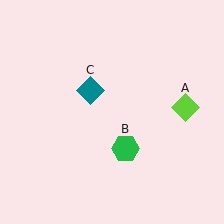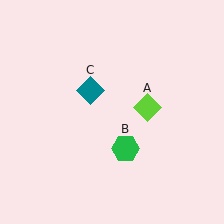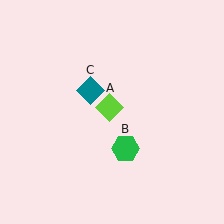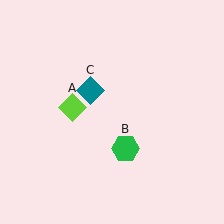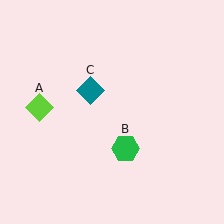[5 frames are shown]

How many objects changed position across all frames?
1 object changed position: lime diamond (object A).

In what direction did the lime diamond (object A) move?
The lime diamond (object A) moved left.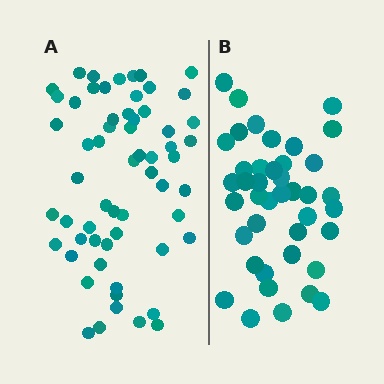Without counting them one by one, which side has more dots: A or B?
Region A (the left region) has more dots.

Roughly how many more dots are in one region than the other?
Region A has approximately 20 more dots than region B.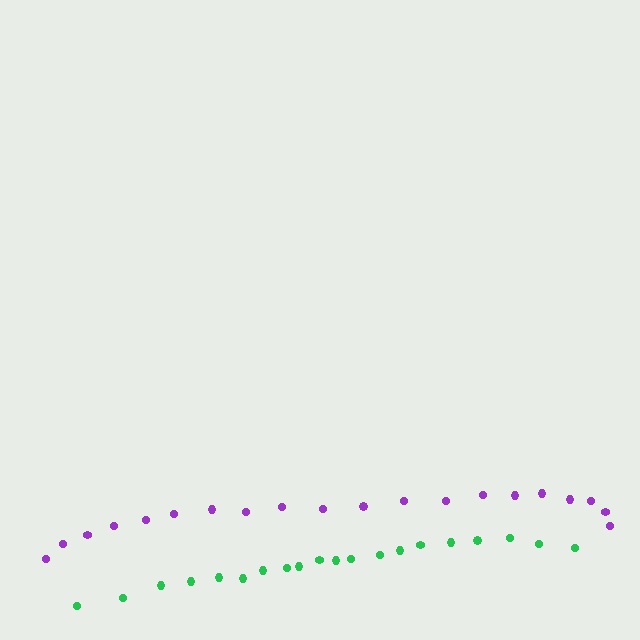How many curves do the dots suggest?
There are 2 distinct paths.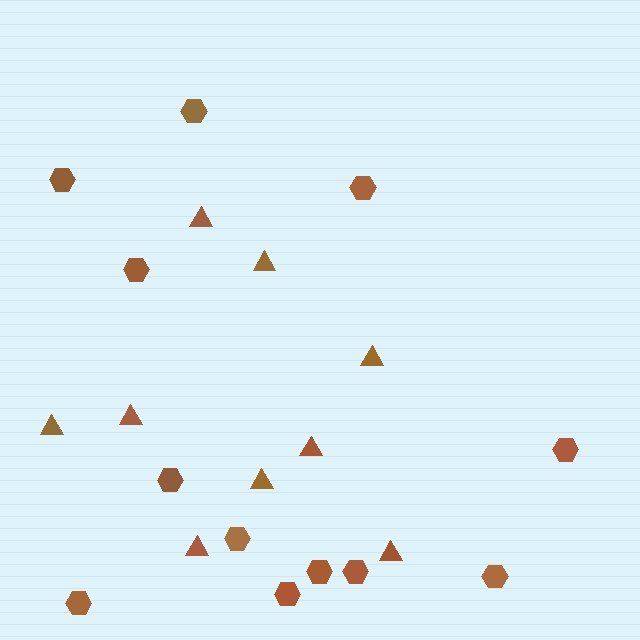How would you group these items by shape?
There are 2 groups: one group of hexagons (12) and one group of triangles (9).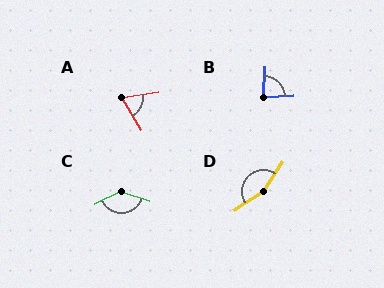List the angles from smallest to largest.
A (67°), B (85°), C (134°), D (157°).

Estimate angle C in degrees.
Approximately 134 degrees.